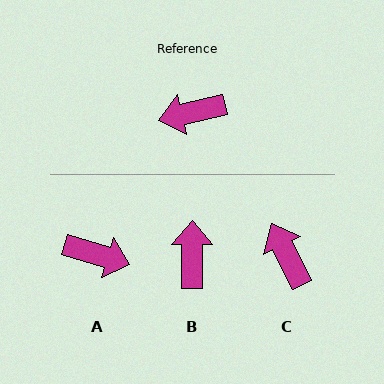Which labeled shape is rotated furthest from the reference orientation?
A, about 149 degrees away.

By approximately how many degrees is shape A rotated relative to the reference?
Approximately 149 degrees counter-clockwise.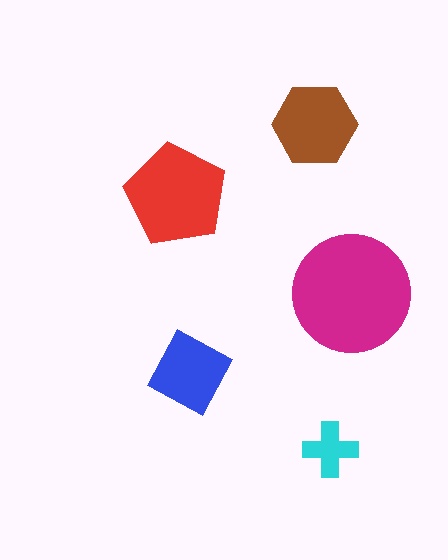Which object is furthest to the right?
The magenta circle is rightmost.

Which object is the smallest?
The cyan cross.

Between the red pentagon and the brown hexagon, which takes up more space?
The red pentagon.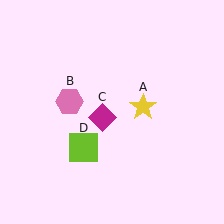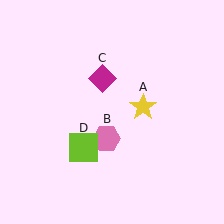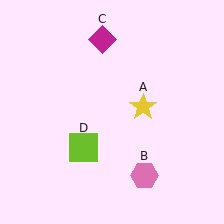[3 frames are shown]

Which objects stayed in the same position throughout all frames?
Yellow star (object A) and lime square (object D) remained stationary.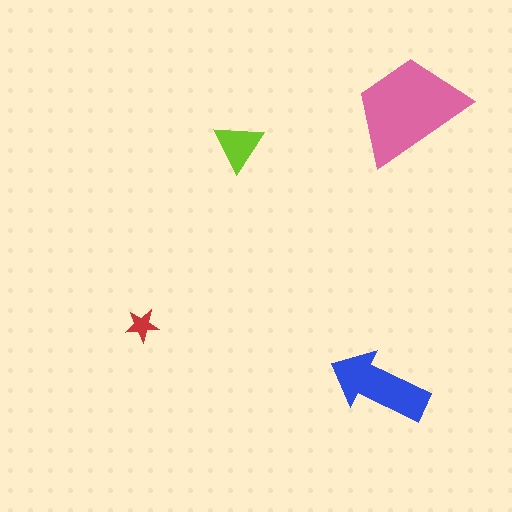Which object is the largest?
The pink trapezoid.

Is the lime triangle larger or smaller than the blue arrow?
Smaller.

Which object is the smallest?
The red star.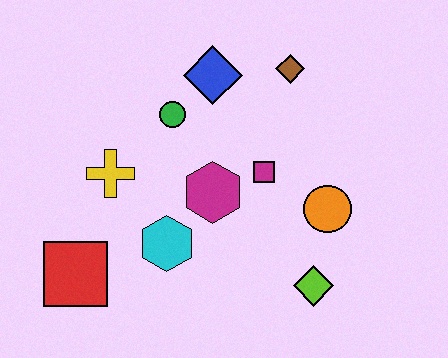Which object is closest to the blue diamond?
The green circle is closest to the blue diamond.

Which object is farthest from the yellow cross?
The lime diamond is farthest from the yellow cross.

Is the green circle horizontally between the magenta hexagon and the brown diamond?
No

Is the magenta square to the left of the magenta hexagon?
No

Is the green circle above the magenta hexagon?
Yes